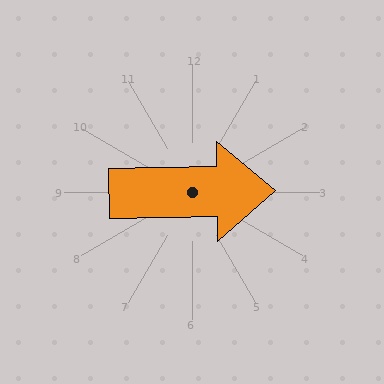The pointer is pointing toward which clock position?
Roughly 3 o'clock.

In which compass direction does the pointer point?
East.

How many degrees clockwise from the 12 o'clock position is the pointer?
Approximately 89 degrees.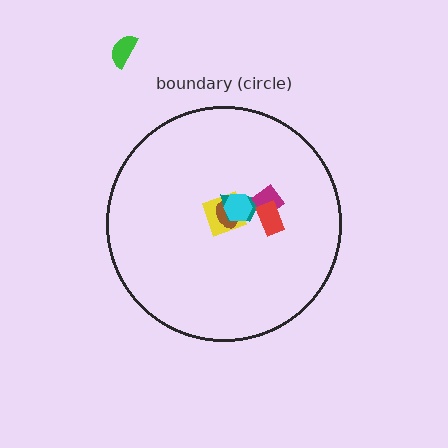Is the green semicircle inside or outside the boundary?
Outside.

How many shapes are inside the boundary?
6 inside, 1 outside.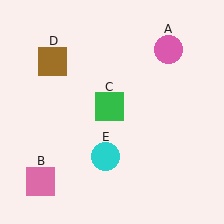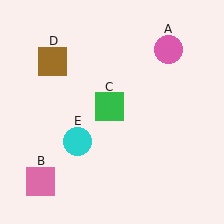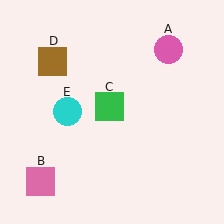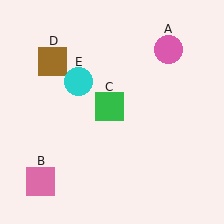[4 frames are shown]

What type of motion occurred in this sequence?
The cyan circle (object E) rotated clockwise around the center of the scene.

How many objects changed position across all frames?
1 object changed position: cyan circle (object E).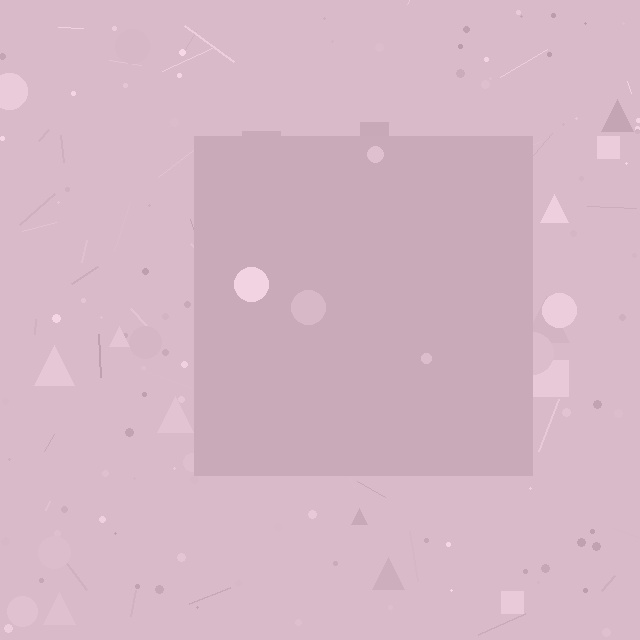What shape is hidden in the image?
A square is hidden in the image.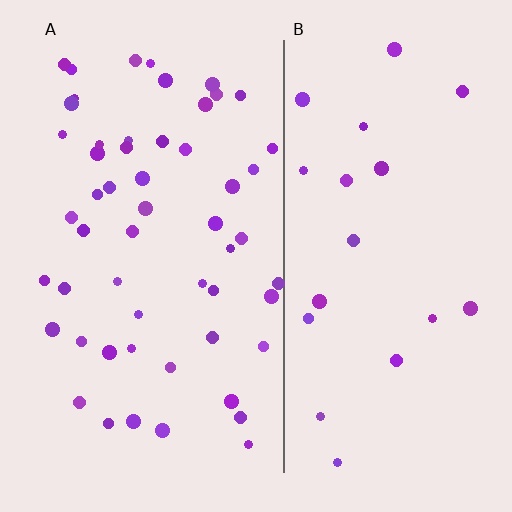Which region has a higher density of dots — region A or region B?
A (the left).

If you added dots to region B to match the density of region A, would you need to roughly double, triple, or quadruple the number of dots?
Approximately triple.